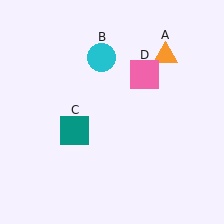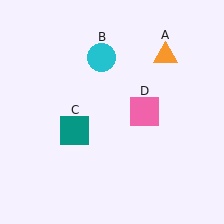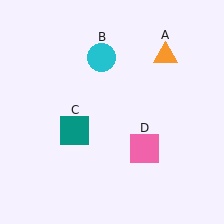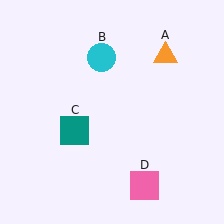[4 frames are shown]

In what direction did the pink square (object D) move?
The pink square (object D) moved down.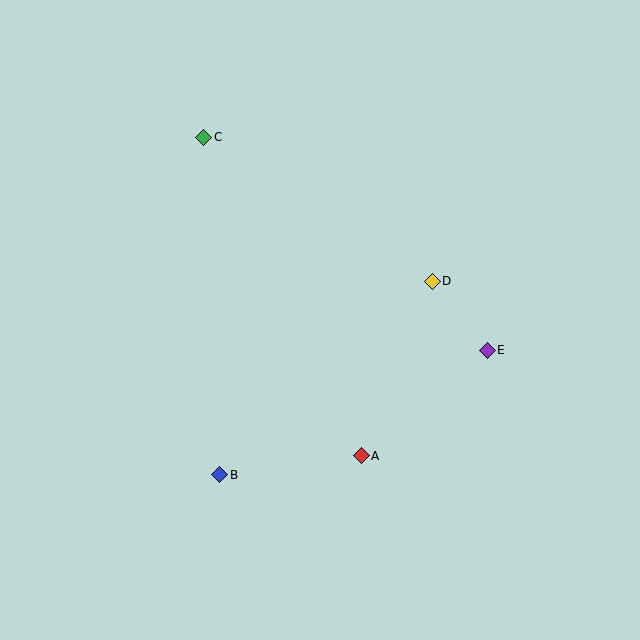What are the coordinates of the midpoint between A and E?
The midpoint between A and E is at (424, 403).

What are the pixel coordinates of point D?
Point D is at (432, 281).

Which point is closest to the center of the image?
Point D at (432, 281) is closest to the center.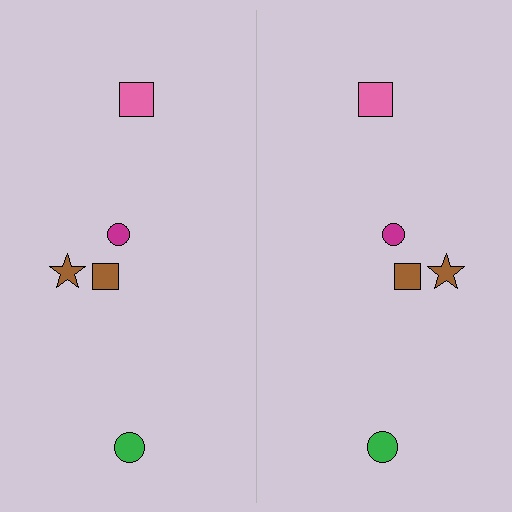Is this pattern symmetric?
Yes, this pattern has bilateral (reflection) symmetry.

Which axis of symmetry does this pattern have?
The pattern has a vertical axis of symmetry running through the center of the image.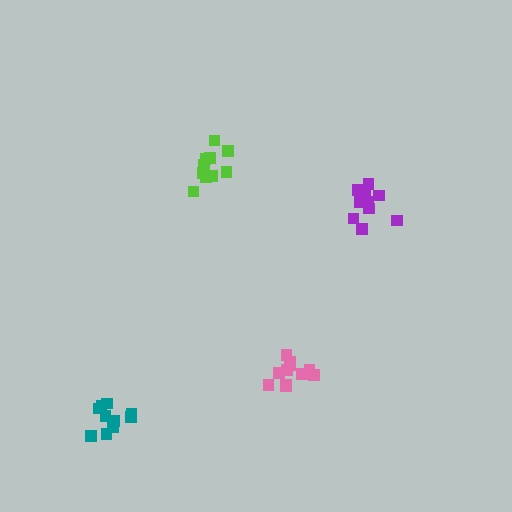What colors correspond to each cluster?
The clusters are colored: teal, purple, lime, pink.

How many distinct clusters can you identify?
There are 4 distinct clusters.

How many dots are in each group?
Group 1: 10 dots, Group 2: 10 dots, Group 3: 10 dots, Group 4: 12 dots (42 total).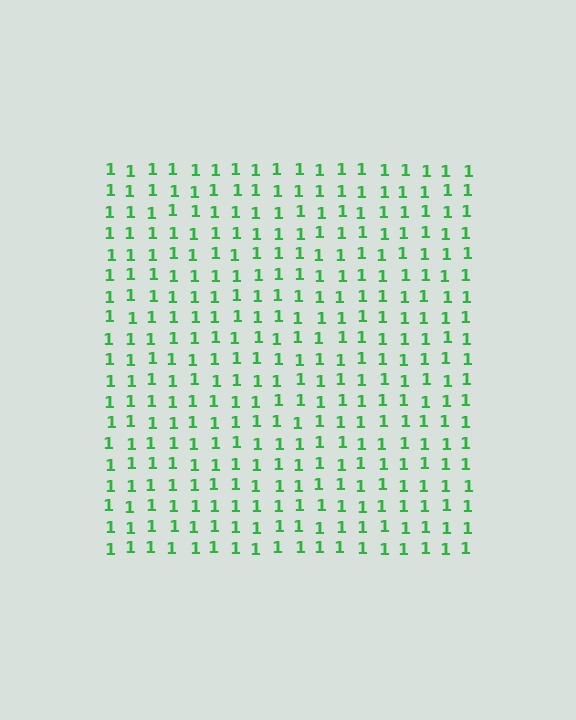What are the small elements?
The small elements are digit 1's.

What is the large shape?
The large shape is a square.